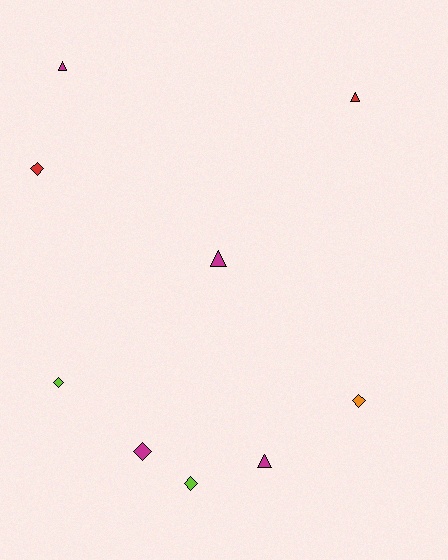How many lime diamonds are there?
There are 2 lime diamonds.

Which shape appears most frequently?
Diamond, with 5 objects.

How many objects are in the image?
There are 9 objects.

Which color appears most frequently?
Magenta, with 4 objects.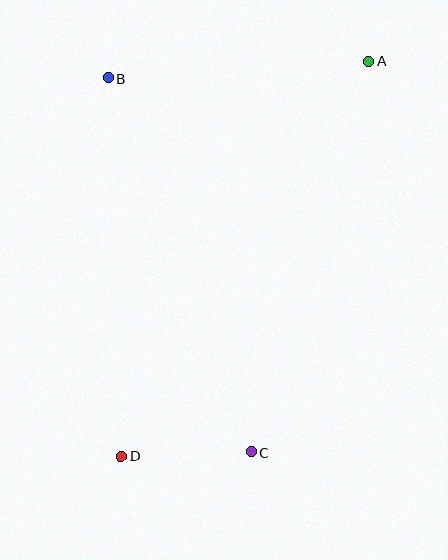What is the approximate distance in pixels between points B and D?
The distance between B and D is approximately 378 pixels.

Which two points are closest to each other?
Points C and D are closest to each other.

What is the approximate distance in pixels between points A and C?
The distance between A and C is approximately 408 pixels.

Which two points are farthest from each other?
Points A and D are farthest from each other.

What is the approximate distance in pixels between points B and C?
The distance between B and C is approximately 400 pixels.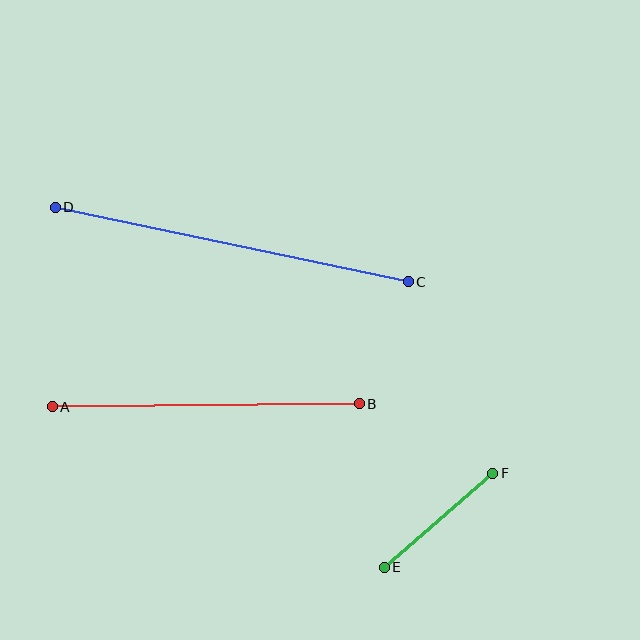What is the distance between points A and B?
The distance is approximately 307 pixels.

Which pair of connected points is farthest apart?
Points C and D are farthest apart.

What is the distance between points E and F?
The distance is approximately 144 pixels.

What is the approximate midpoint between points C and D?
The midpoint is at approximately (232, 244) pixels.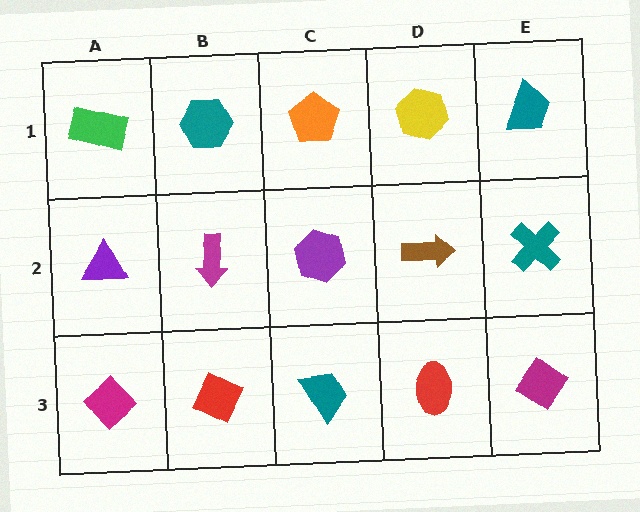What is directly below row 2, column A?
A magenta diamond.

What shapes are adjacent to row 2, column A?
A green rectangle (row 1, column A), a magenta diamond (row 3, column A), a magenta arrow (row 2, column B).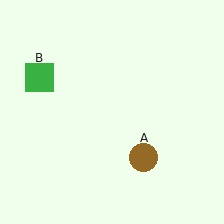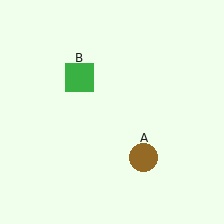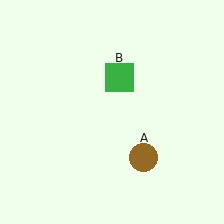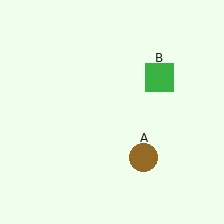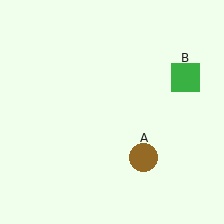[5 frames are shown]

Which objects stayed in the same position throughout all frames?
Brown circle (object A) remained stationary.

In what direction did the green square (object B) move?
The green square (object B) moved right.